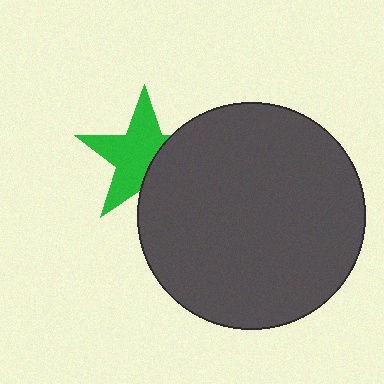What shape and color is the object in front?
The object in front is a dark gray circle.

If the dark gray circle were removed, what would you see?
You would see the complete green star.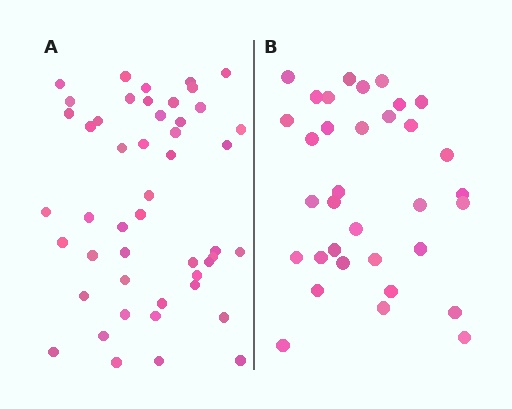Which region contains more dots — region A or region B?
Region A (the left region) has more dots.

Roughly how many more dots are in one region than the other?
Region A has approximately 15 more dots than region B.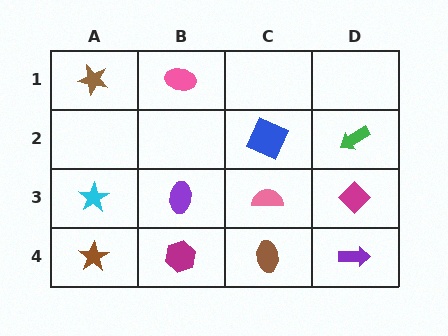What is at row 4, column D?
A purple arrow.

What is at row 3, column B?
A purple ellipse.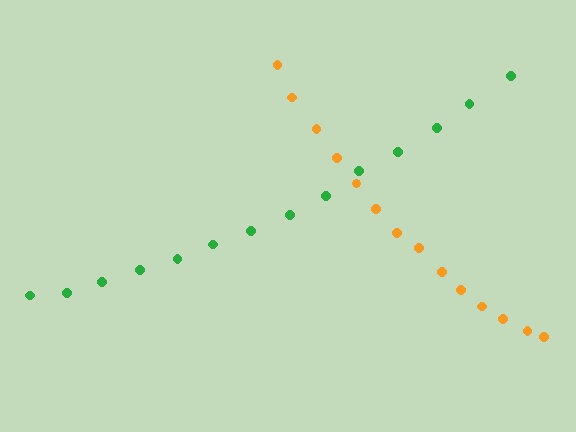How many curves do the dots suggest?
There are 2 distinct paths.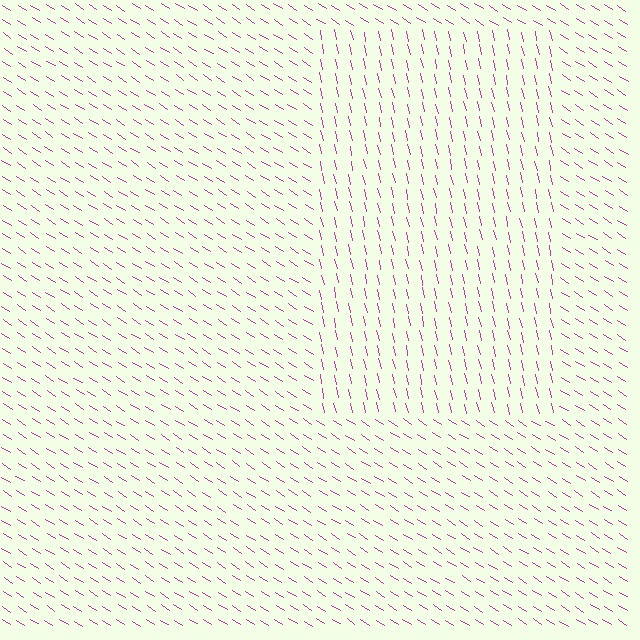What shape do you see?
I see a rectangle.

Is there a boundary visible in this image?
Yes, there is a texture boundary formed by a change in line orientation.